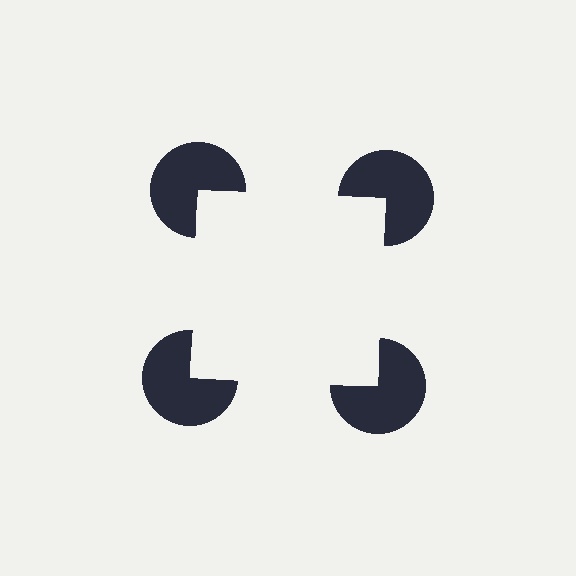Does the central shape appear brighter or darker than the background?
It typically appears slightly brighter than the background, even though no actual brightness change is drawn.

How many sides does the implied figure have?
4 sides.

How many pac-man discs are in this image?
There are 4 — one at each vertex of the illusory square.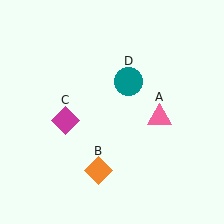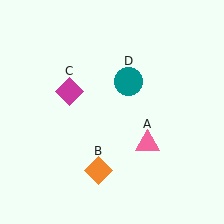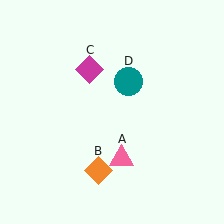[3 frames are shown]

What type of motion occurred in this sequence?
The pink triangle (object A), magenta diamond (object C) rotated clockwise around the center of the scene.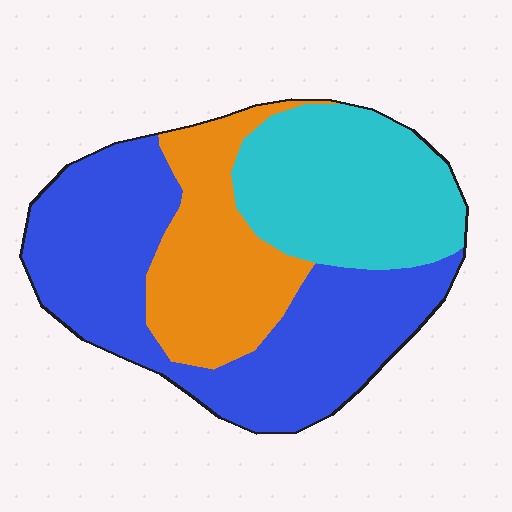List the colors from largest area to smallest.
From largest to smallest: blue, cyan, orange.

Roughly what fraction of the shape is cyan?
Cyan covers roughly 30% of the shape.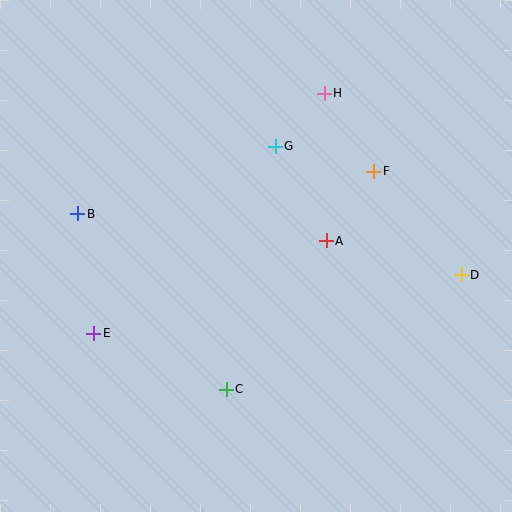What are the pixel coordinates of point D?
Point D is at (461, 275).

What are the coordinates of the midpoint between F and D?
The midpoint between F and D is at (417, 223).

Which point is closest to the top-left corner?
Point B is closest to the top-left corner.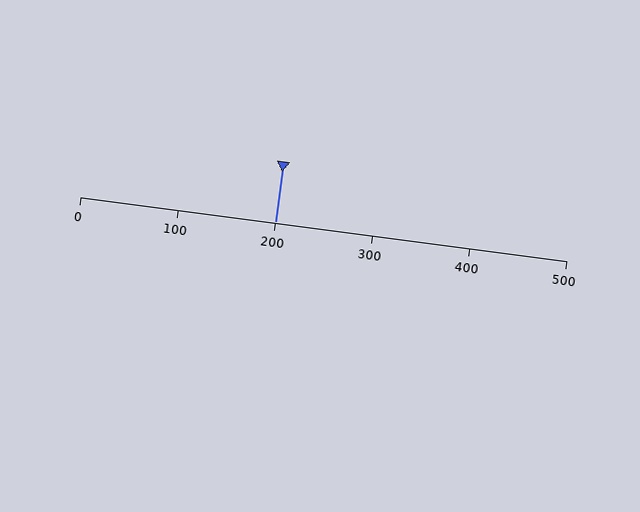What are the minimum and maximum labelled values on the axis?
The axis runs from 0 to 500.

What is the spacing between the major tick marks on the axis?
The major ticks are spaced 100 apart.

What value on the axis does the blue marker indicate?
The marker indicates approximately 200.